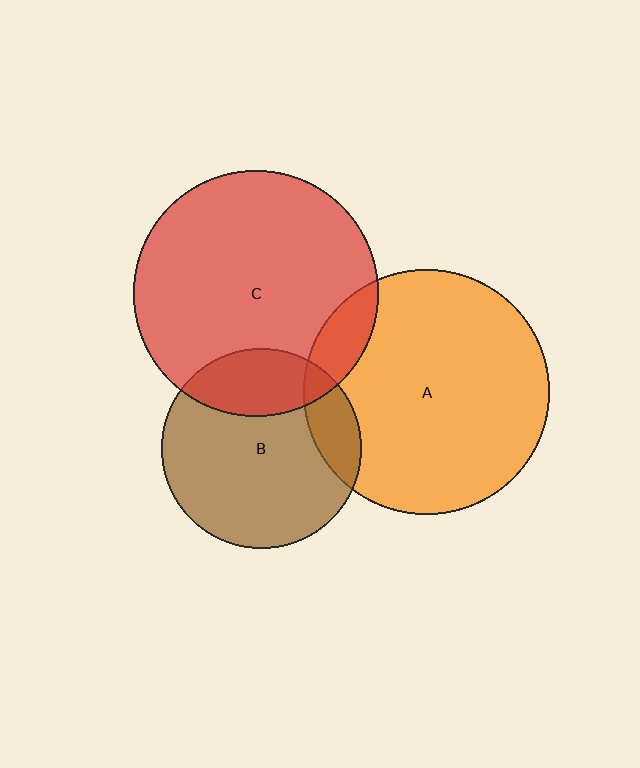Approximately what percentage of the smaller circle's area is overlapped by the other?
Approximately 15%.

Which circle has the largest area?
Circle C (red).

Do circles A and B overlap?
Yes.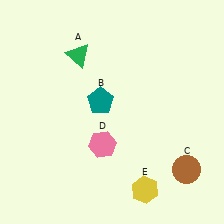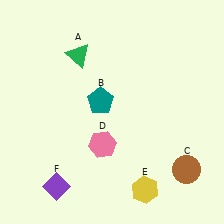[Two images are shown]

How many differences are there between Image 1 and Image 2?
There is 1 difference between the two images.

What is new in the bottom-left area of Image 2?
A purple diamond (F) was added in the bottom-left area of Image 2.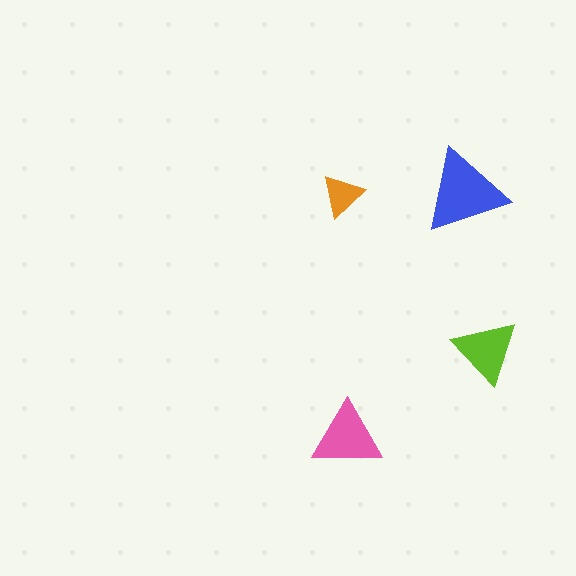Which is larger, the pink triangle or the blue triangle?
The blue one.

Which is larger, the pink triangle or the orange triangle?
The pink one.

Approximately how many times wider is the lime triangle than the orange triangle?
About 1.5 times wider.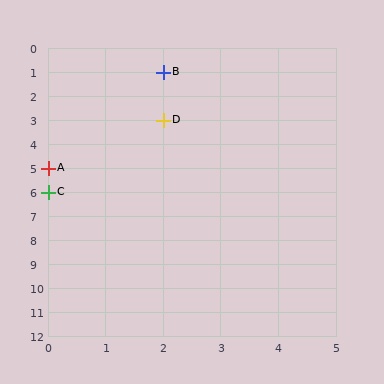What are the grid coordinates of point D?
Point D is at grid coordinates (2, 3).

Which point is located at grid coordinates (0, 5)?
Point A is at (0, 5).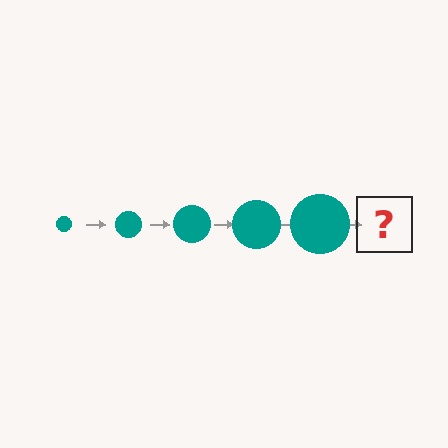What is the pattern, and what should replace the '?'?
The pattern is that the circle gets progressively larger each step. The '?' should be a teal circle, larger than the previous one.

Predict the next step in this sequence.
The next step is a teal circle, larger than the previous one.